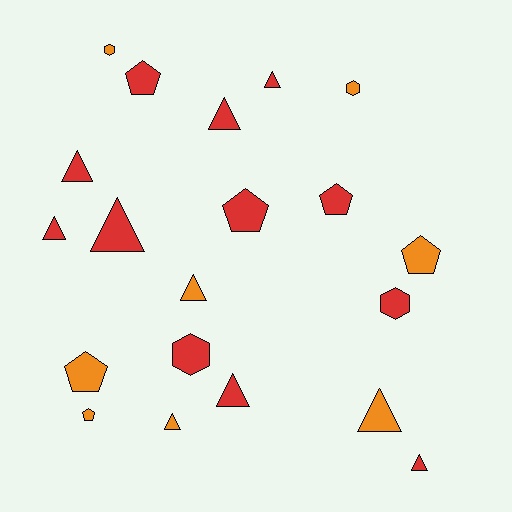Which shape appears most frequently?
Triangle, with 10 objects.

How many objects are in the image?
There are 20 objects.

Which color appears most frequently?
Red, with 12 objects.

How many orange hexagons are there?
There are 2 orange hexagons.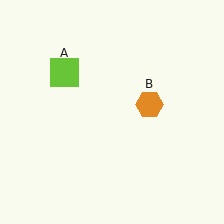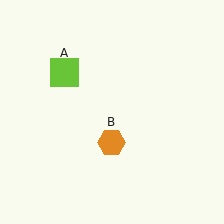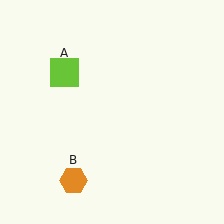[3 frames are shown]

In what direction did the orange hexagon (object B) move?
The orange hexagon (object B) moved down and to the left.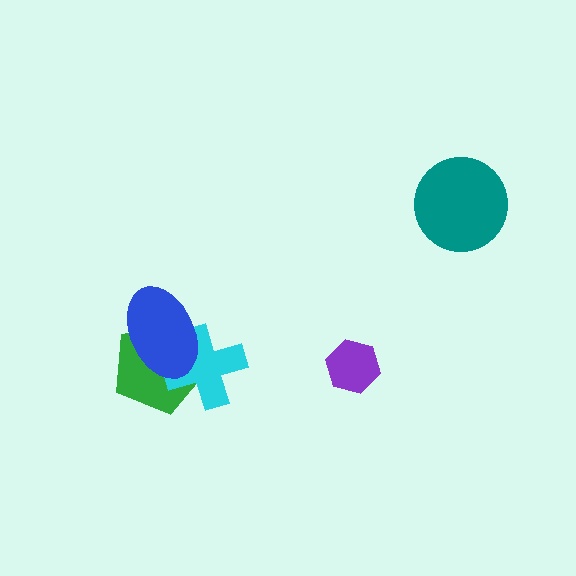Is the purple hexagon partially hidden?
No, no other shape covers it.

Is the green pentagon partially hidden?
Yes, it is partially covered by another shape.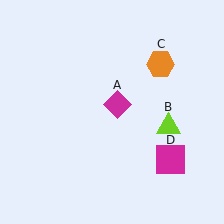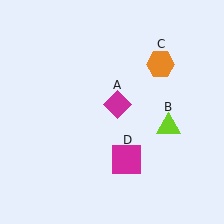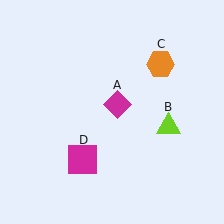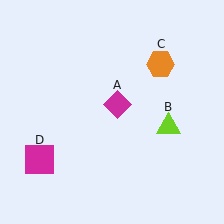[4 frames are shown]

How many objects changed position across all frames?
1 object changed position: magenta square (object D).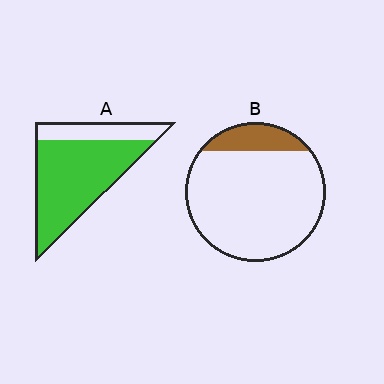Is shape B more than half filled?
No.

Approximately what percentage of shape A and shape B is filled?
A is approximately 75% and B is approximately 15%.